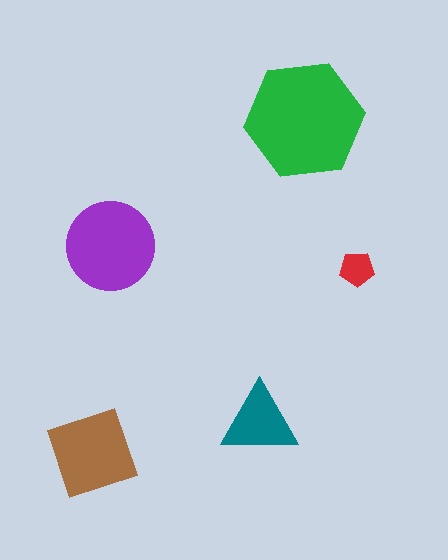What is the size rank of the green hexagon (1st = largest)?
1st.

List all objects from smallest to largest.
The red pentagon, the teal triangle, the brown square, the purple circle, the green hexagon.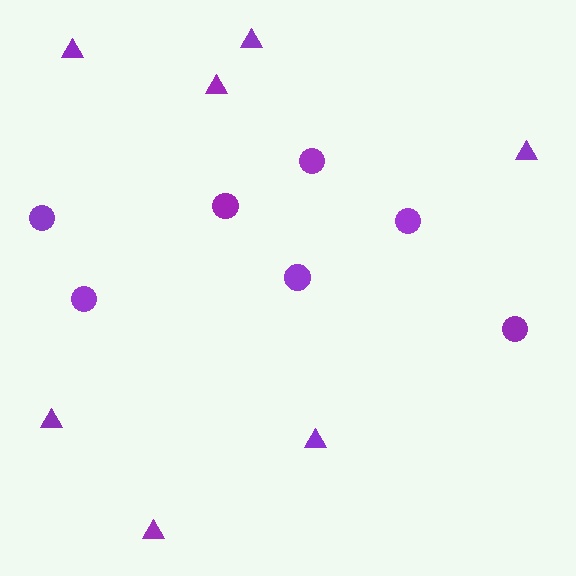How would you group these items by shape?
There are 2 groups: one group of triangles (7) and one group of circles (7).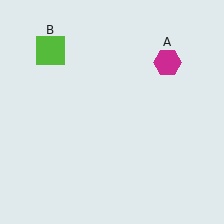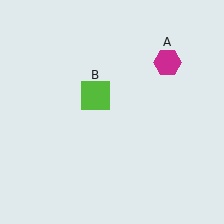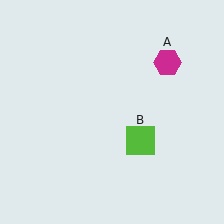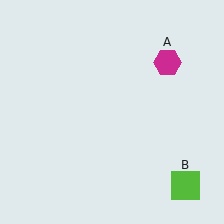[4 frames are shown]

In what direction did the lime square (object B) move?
The lime square (object B) moved down and to the right.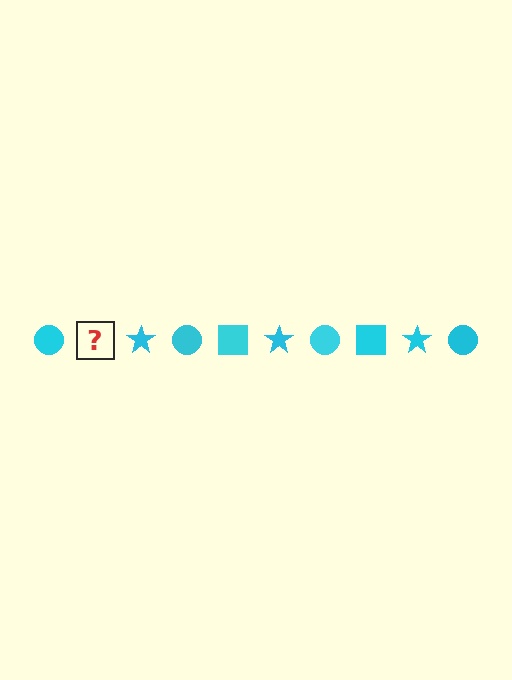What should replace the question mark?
The question mark should be replaced with a cyan square.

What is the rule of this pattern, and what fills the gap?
The rule is that the pattern cycles through circle, square, star shapes in cyan. The gap should be filled with a cyan square.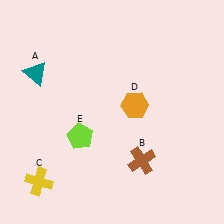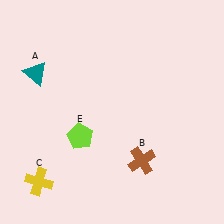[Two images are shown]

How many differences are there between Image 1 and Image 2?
There is 1 difference between the two images.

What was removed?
The orange hexagon (D) was removed in Image 2.